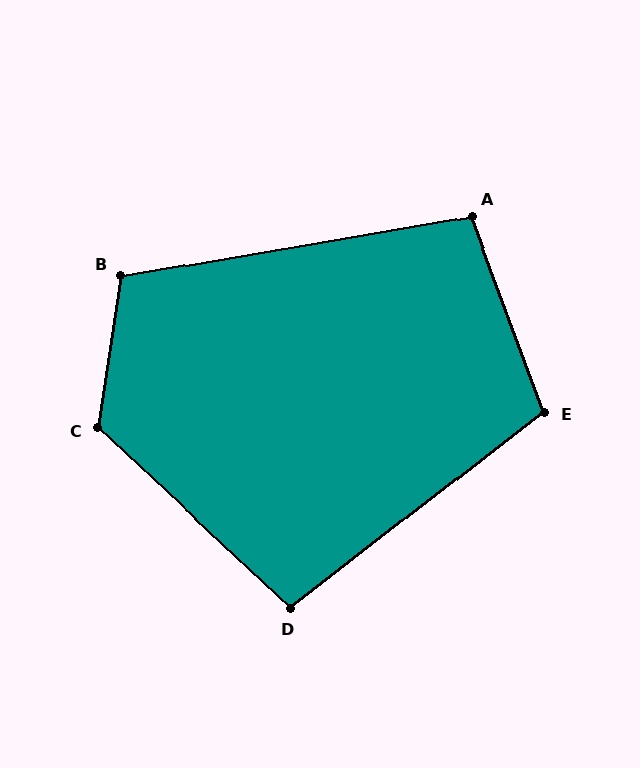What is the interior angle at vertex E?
Approximately 107 degrees (obtuse).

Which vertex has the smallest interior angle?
D, at approximately 99 degrees.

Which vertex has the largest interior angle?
C, at approximately 125 degrees.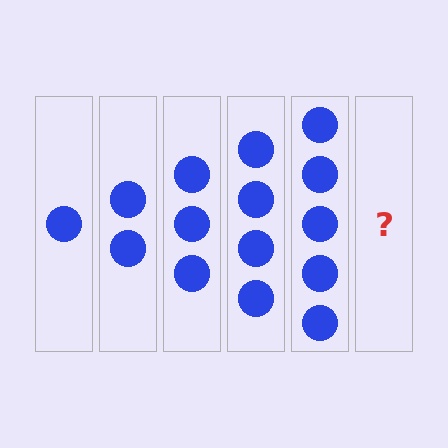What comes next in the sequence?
The next element should be 6 circles.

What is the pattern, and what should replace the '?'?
The pattern is that each step adds one more circle. The '?' should be 6 circles.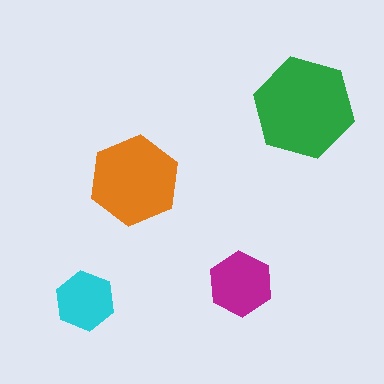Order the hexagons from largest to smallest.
the green one, the orange one, the magenta one, the cyan one.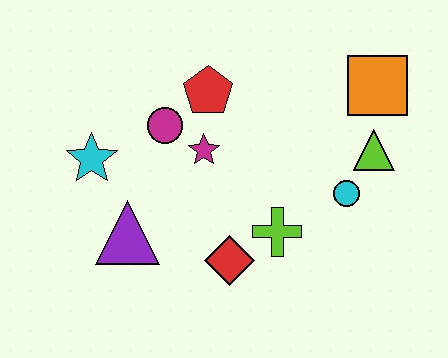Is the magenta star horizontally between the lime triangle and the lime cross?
No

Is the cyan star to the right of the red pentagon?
No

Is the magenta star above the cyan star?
Yes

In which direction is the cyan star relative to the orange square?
The cyan star is to the left of the orange square.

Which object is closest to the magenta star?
The magenta circle is closest to the magenta star.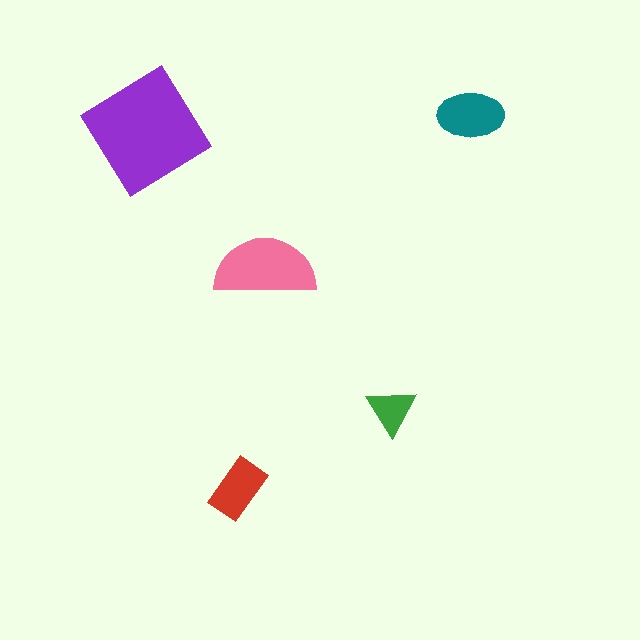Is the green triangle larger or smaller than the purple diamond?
Smaller.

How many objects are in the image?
There are 5 objects in the image.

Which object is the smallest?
The green triangle.